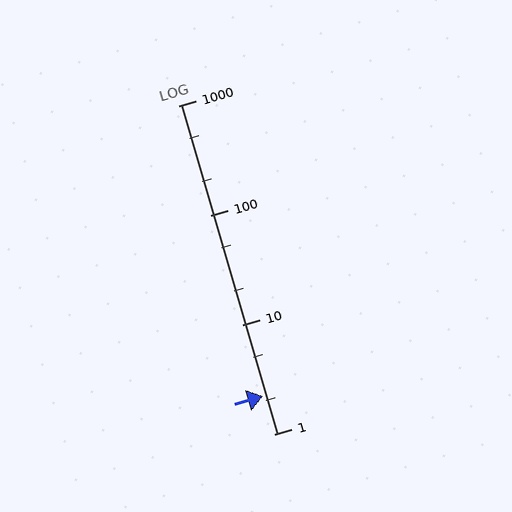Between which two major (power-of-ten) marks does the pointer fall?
The pointer is between 1 and 10.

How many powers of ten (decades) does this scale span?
The scale spans 3 decades, from 1 to 1000.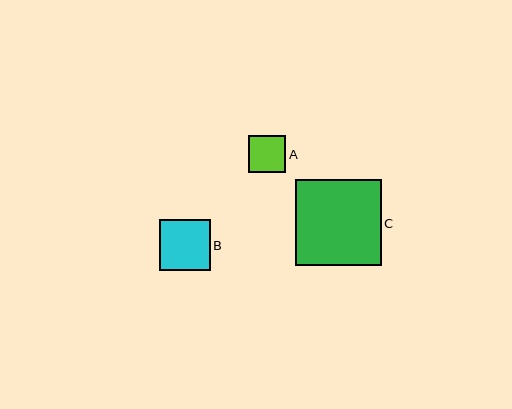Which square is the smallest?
Square A is the smallest with a size of approximately 37 pixels.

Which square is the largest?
Square C is the largest with a size of approximately 86 pixels.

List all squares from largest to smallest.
From largest to smallest: C, B, A.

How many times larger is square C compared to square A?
Square C is approximately 2.3 times the size of square A.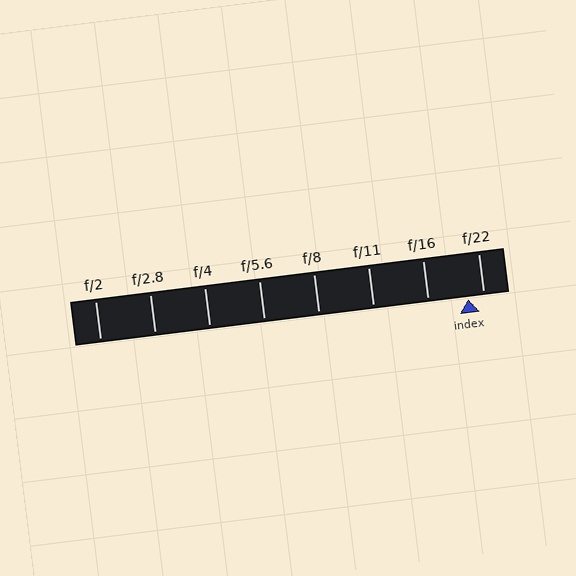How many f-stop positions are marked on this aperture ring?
There are 8 f-stop positions marked.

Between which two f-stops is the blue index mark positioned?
The index mark is between f/16 and f/22.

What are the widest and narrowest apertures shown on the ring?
The widest aperture shown is f/2 and the narrowest is f/22.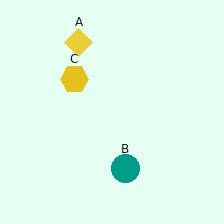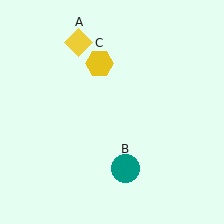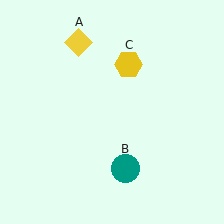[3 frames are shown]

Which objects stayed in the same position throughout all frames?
Yellow diamond (object A) and teal circle (object B) remained stationary.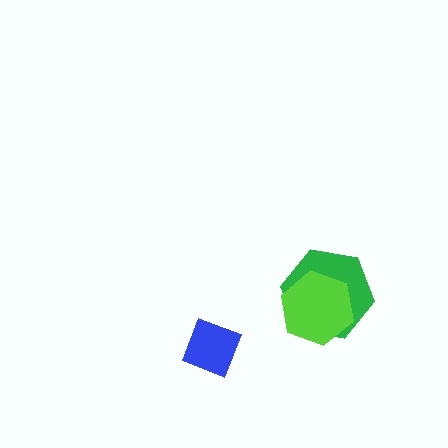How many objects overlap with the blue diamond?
0 objects overlap with the blue diamond.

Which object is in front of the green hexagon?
The lime hexagon is in front of the green hexagon.